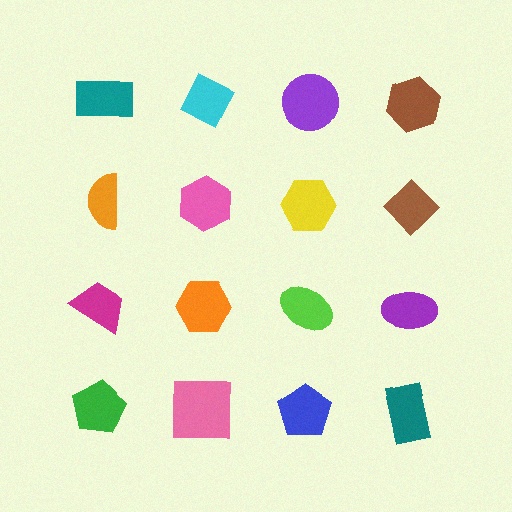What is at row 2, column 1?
An orange semicircle.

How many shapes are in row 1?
4 shapes.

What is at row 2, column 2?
A pink hexagon.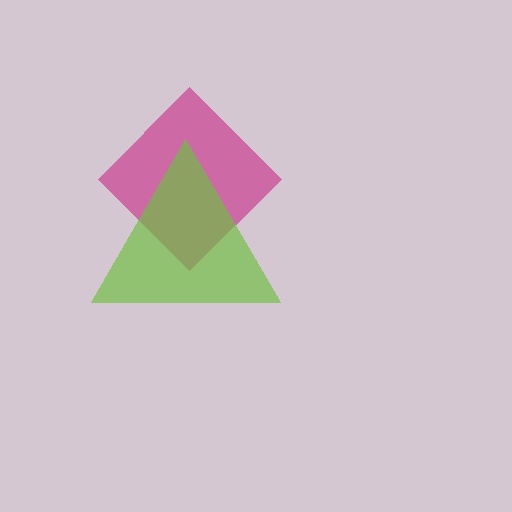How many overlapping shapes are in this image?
There are 2 overlapping shapes in the image.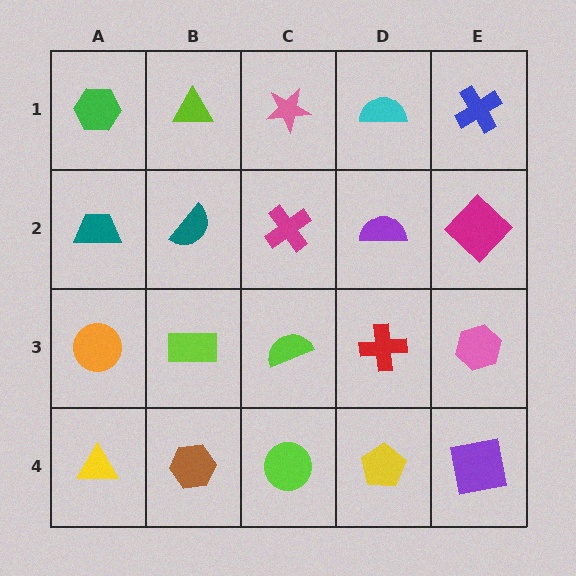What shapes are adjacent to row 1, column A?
A teal trapezoid (row 2, column A), a lime triangle (row 1, column B).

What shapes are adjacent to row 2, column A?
A green hexagon (row 1, column A), an orange circle (row 3, column A), a teal semicircle (row 2, column B).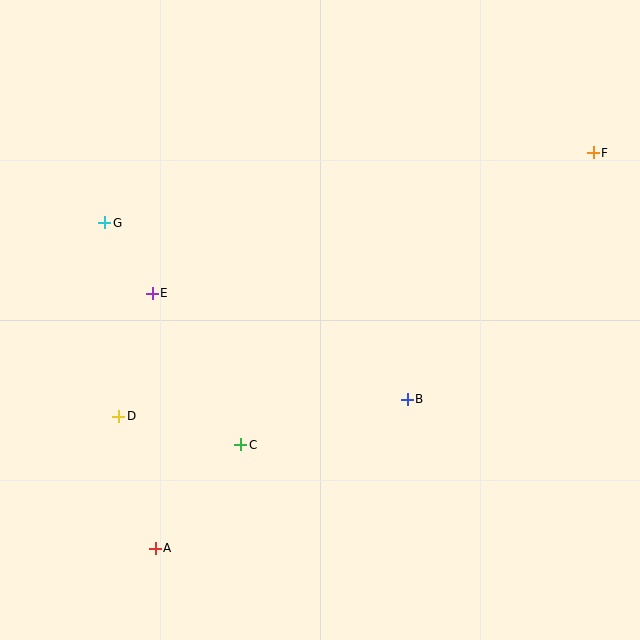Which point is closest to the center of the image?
Point B at (407, 399) is closest to the center.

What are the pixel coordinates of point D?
Point D is at (119, 416).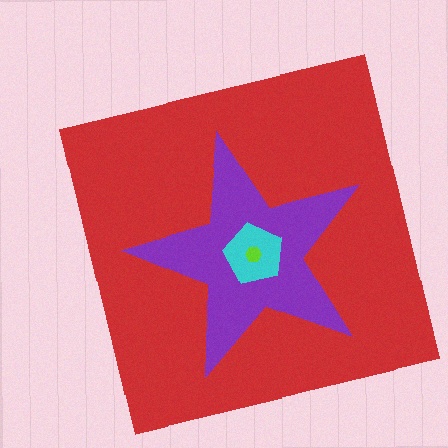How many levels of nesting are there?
4.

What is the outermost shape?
The red square.